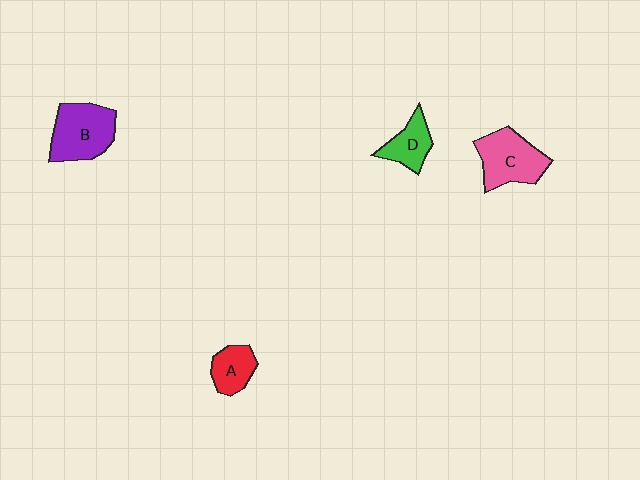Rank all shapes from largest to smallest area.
From largest to smallest: B (purple), C (pink), D (green), A (red).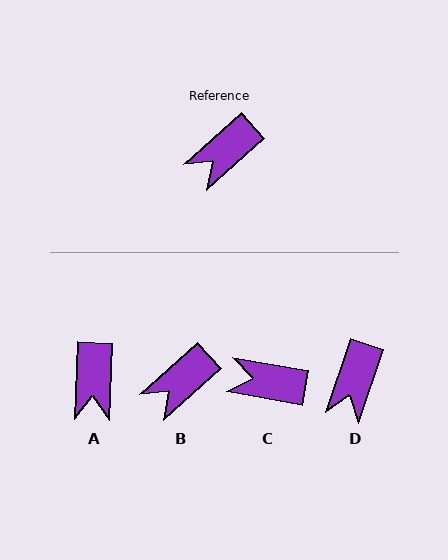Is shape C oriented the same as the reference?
No, it is off by about 52 degrees.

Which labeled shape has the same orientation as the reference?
B.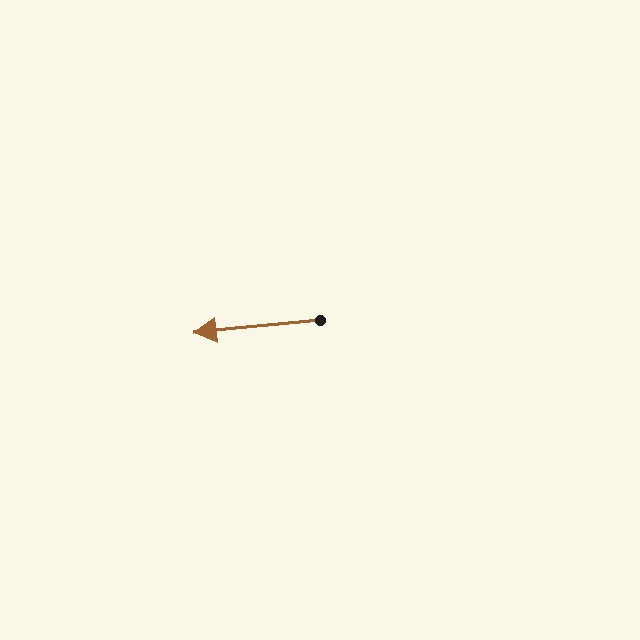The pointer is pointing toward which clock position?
Roughly 9 o'clock.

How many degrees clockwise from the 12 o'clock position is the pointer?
Approximately 264 degrees.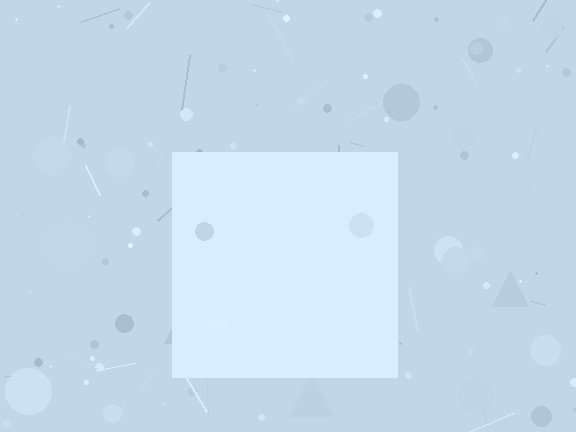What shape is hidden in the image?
A square is hidden in the image.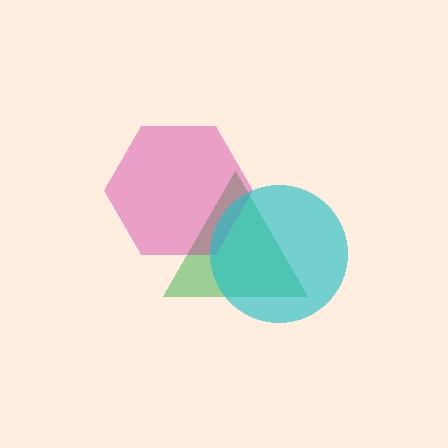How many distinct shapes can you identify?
There are 3 distinct shapes: a green triangle, a magenta hexagon, a cyan circle.